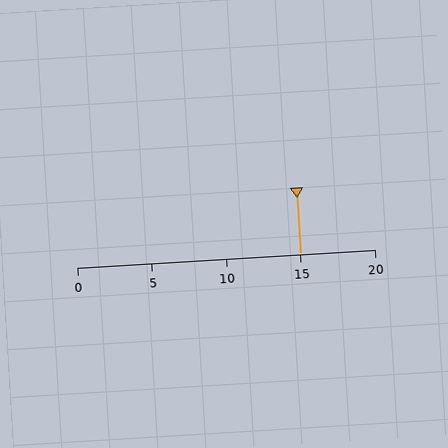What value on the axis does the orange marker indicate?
The marker indicates approximately 15.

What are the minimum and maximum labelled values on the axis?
The axis runs from 0 to 20.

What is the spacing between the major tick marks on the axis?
The major ticks are spaced 5 apart.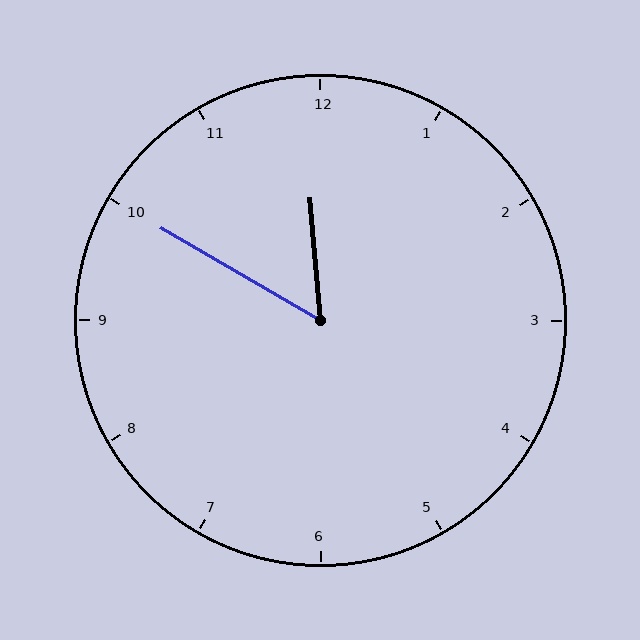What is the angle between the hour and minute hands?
Approximately 55 degrees.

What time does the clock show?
11:50.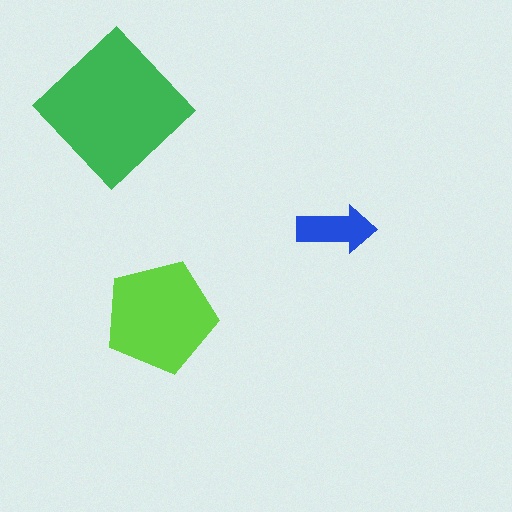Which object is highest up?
The green diamond is topmost.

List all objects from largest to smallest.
The green diamond, the lime pentagon, the blue arrow.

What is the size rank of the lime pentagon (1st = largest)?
2nd.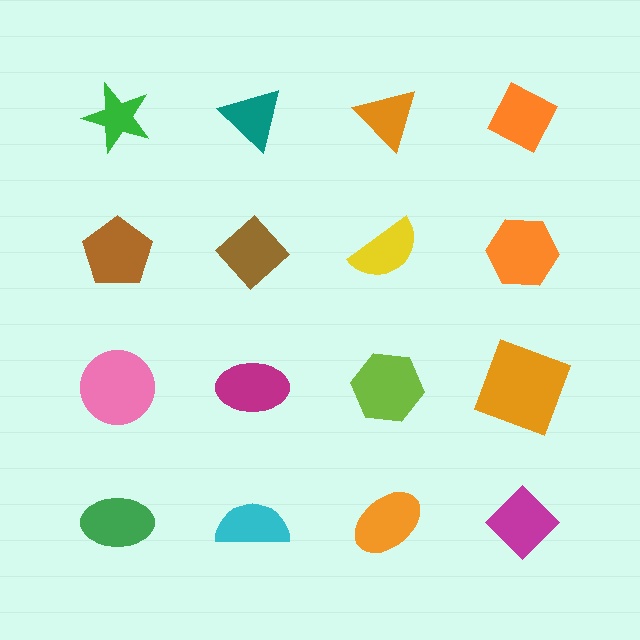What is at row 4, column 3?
An orange ellipse.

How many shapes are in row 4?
4 shapes.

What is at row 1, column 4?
An orange diamond.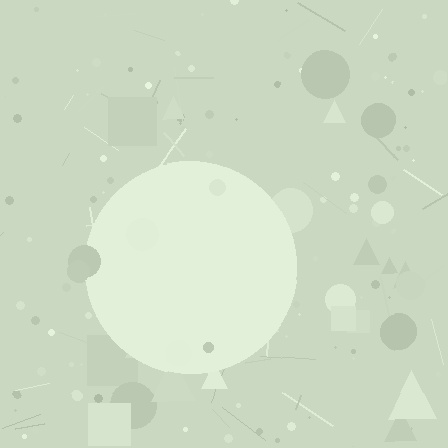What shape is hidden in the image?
A circle is hidden in the image.